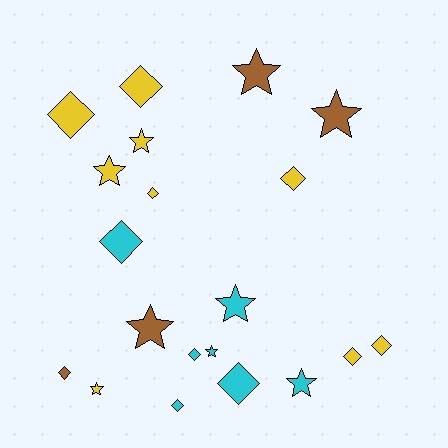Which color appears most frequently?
Yellow, with 9 objects.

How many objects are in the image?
There are 20 objects.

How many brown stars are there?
There are 3 brown stars.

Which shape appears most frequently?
Diamond, with 11 objects.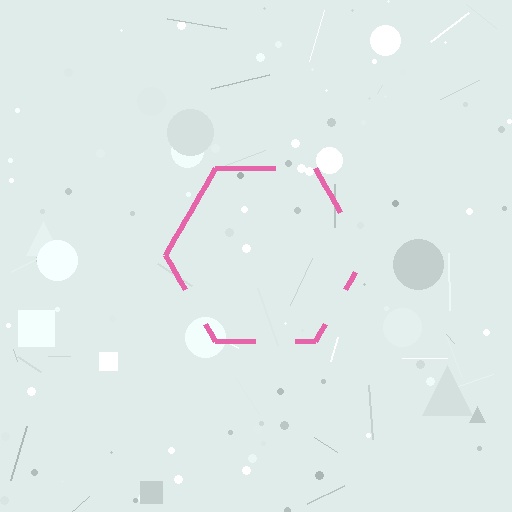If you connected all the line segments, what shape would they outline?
They would outline a hexagon.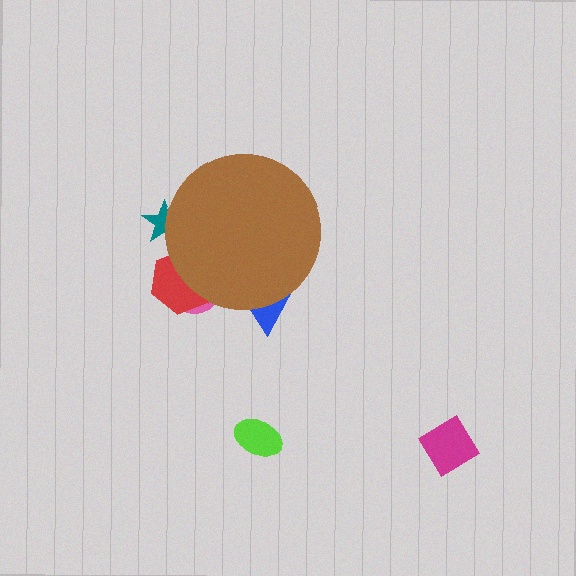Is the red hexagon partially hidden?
Yes, the red hexagon is partially hidden behind the brown circle.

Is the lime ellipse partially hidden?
No, the lime ellipse is fully visible.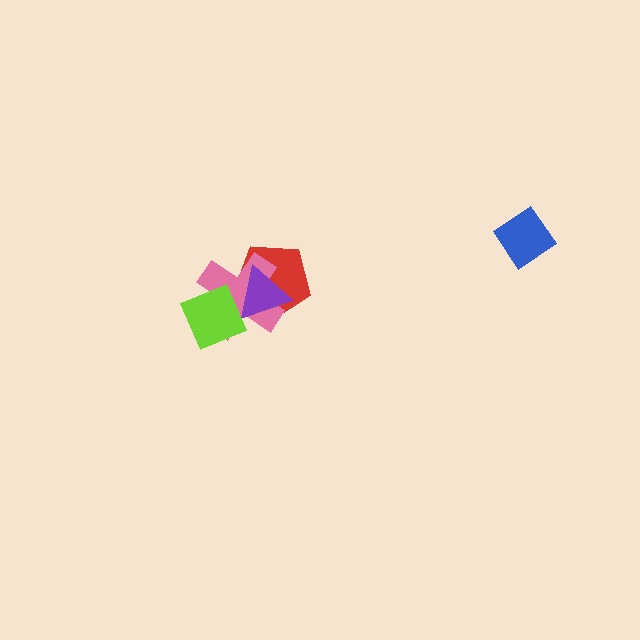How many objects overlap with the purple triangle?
3 objects overlap with the purple triangle.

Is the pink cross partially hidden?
Yes, it is partially covered by another shape.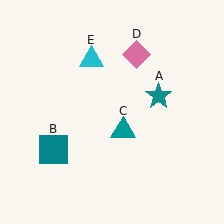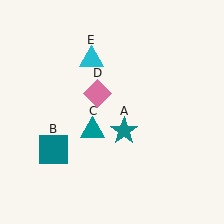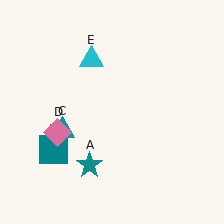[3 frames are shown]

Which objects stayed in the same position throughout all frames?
Teal square (object B) and cyan triangle (object E) remained stationary.